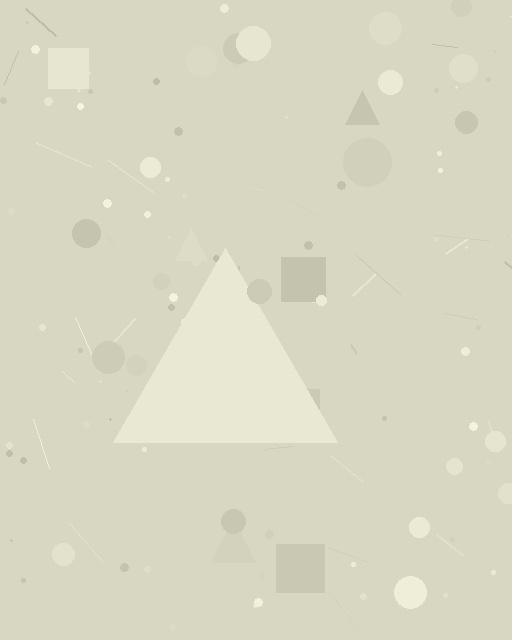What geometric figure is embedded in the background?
A triangle is embedded in the background.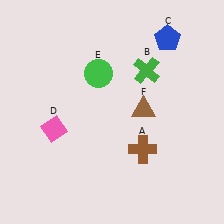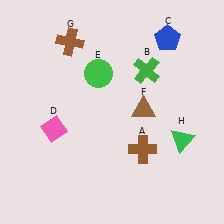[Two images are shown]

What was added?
A brown cross (G), a green triangle (H) were added in Image 2.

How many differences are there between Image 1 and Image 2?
There are 2 differences between the two images.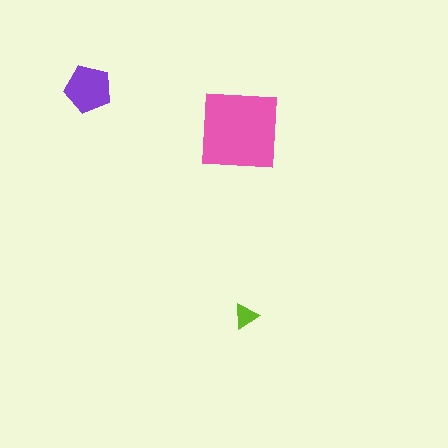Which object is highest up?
The purple pentagon is topmost.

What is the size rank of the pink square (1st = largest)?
1st.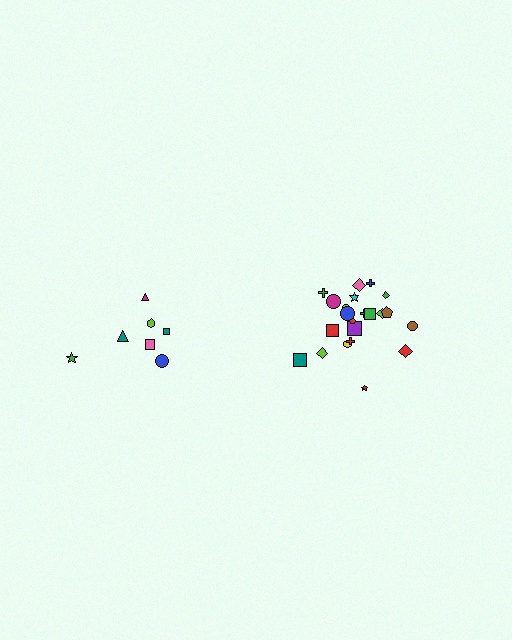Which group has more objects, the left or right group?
The right group.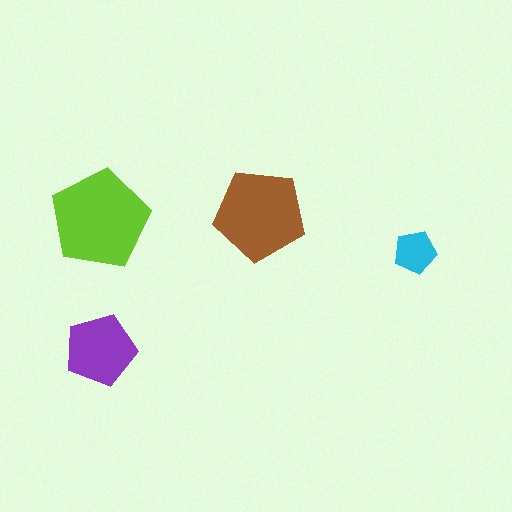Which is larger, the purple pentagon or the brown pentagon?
The brown one.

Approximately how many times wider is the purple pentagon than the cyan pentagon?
About 1.5 times wider.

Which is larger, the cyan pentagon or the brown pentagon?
The brown one.